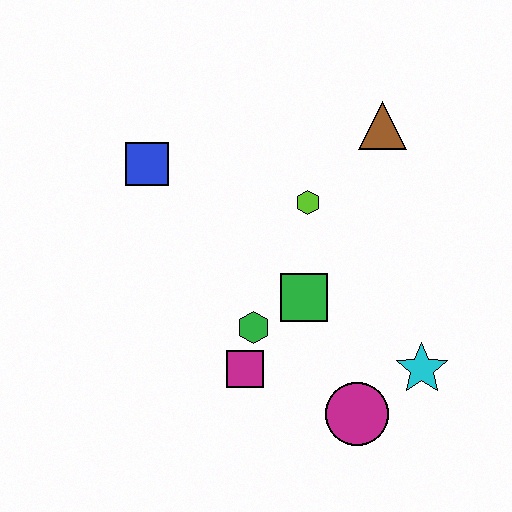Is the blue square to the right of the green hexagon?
No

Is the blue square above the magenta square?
Yes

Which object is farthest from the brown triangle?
The magenta circle is farthest from the brown triangle.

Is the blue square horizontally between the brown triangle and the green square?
No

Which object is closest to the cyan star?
The magenta circle is closest to the cyan star.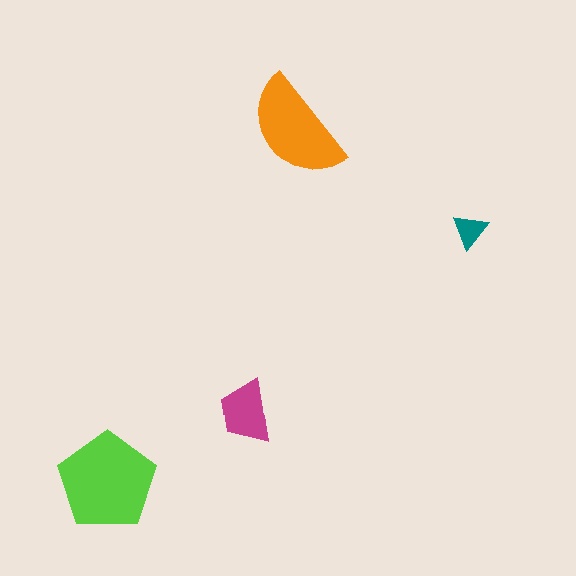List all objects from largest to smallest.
The lime pentagon, the orange semicircle, the magenta trapezoid, the teal triangle.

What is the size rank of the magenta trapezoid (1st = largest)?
3rd.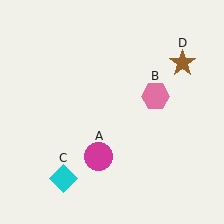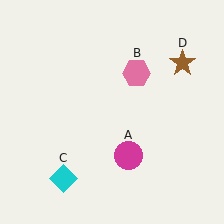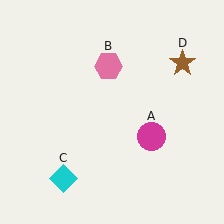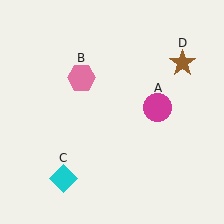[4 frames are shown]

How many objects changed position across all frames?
2 objects changed position: magenta circle (object A), pink hexagon (object B).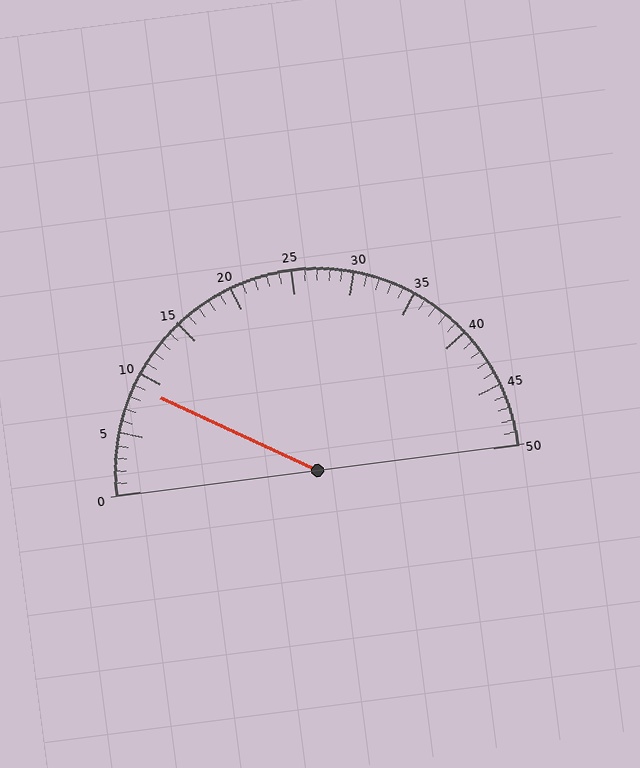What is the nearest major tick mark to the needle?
The nearest major tick mark is 10.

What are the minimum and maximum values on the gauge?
The gauge ranges from 0 to 50.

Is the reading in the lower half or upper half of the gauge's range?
The reading is in the lower half of the range (0 to 50).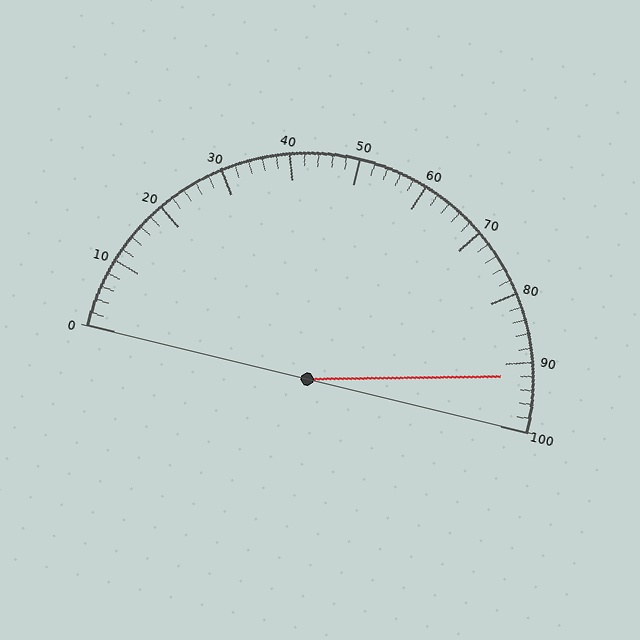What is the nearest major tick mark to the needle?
The nearest major tick mark is 90.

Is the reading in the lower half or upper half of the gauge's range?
The reading is in the upper half of the range (0 to 100).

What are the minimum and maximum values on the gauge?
The gauge ranges from 0 to 100.